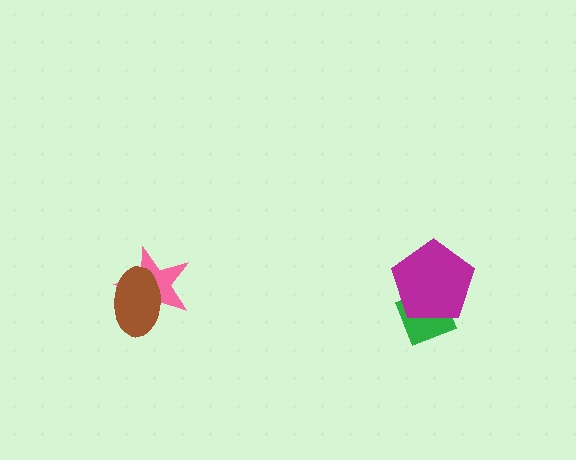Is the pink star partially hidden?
Yes, it is partially covered by another shape.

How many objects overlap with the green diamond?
1 object overlaps with the green diamond.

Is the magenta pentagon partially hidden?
No, no other shape covers it.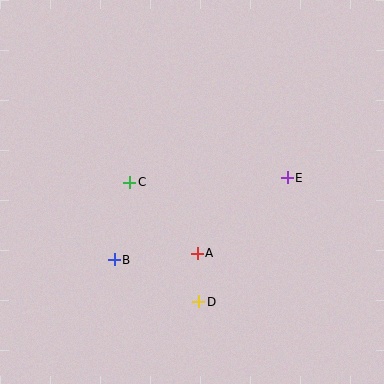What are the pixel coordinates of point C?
Point C is at (130, 182).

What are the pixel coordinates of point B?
Point B is at (114, 260).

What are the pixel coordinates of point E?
Point E is at (287, 178).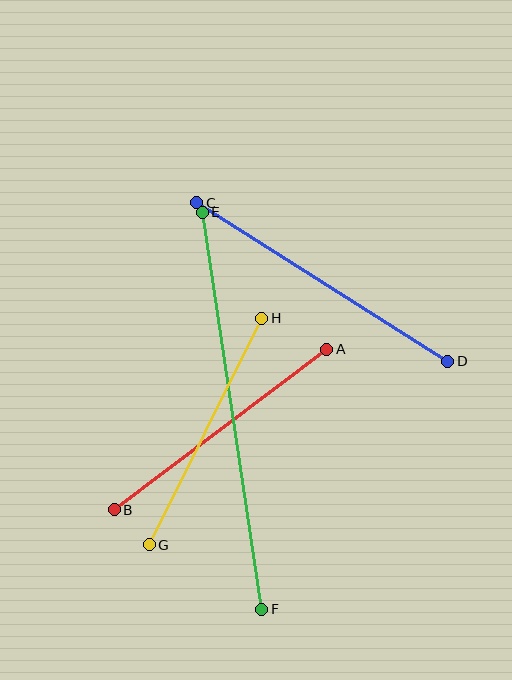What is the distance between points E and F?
The distance is approximately 401 pixels.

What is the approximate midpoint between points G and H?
The midpoint is at approximately (205, 431) pixels.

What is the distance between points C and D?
The distance is approximately 297 pixels.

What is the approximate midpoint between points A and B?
The midpoint is at approximately (220, 429) pixels.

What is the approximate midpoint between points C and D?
The midpoint is at approximately (322, 282) pixels.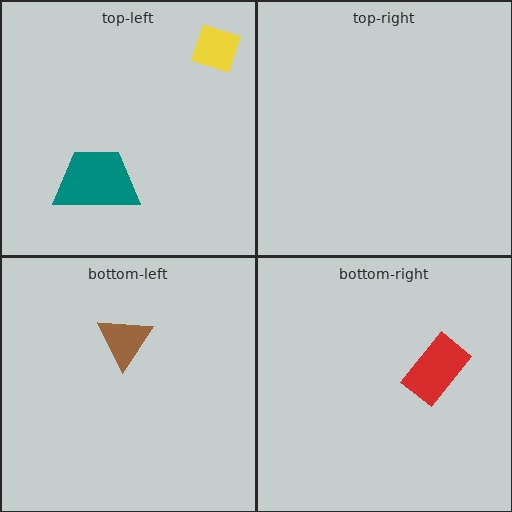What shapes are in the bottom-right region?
The red rectangle.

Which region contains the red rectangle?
The bottom-right region.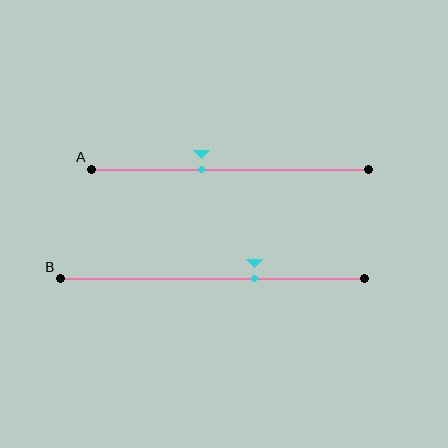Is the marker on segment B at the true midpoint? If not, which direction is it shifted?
No, the marker on segment B is shifted to the right by about 14% of the segment length.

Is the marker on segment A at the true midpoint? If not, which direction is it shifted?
No, the marker on segment A is shifted to the left by about 10% of the segment length.